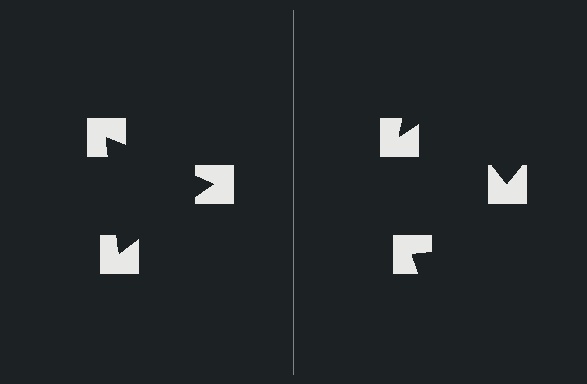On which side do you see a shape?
An illusory triangle appears on the left side. On the right side the wedge cuts are rotated, so no coherent shape forms.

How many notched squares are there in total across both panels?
6 — 3 on each side.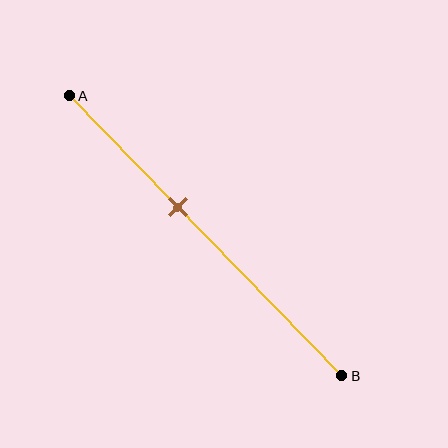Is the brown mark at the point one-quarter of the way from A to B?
No, the mark is at about 40% from A, not at the 25% one-quarter point.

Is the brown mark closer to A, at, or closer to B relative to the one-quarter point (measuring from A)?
The brown mark is closer to point B than the one-quarter point of segment AB.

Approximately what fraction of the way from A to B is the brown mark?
The brown mark is approximately 40% of the way from A to B.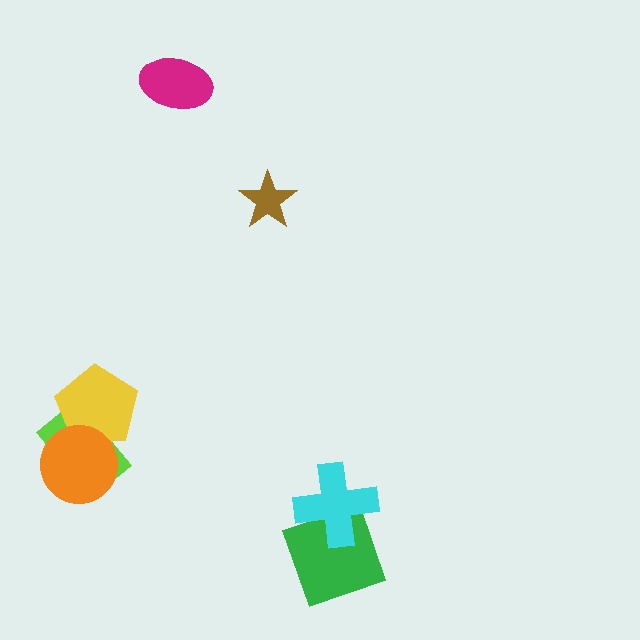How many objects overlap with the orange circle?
2 objects overlap with the orange circle.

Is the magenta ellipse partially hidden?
No, no other shape covers it.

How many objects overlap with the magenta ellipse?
0 objects overlap with the magenta ellipse.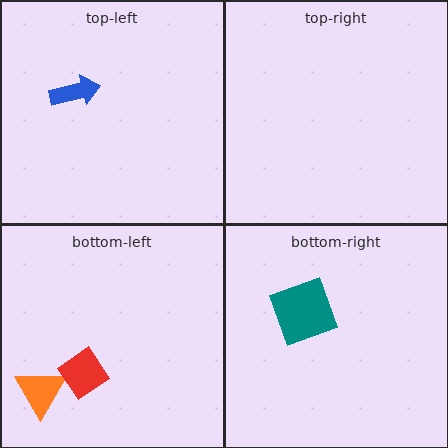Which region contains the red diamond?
The bottom-left region.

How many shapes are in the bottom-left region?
2.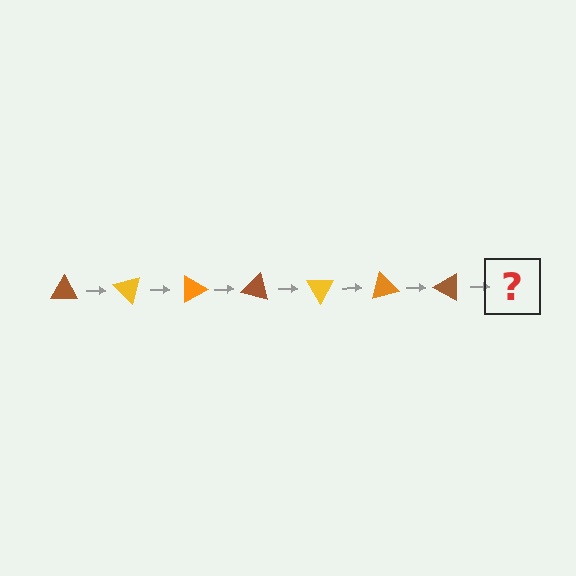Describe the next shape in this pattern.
It should be a yellow triangle, rotated 315 degrees from the start.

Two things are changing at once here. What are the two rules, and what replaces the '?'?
The two rules are that it rotates 45 degrees each step and the color cycles through brown, yellow, and orange. The '?' should be a yellow triangle, rotated 315 degrees from the start.